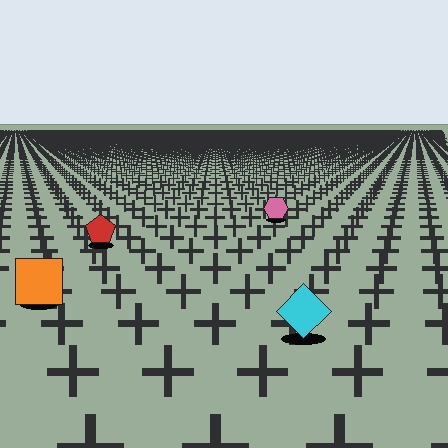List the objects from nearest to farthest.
From nearest to farthest: the cyan diamond, the orange square, the red pentagon, the pink hexagon.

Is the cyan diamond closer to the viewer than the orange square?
Yes. The cyan diamond is closer — you can tell from the texture gradient: the ground texture is coarser near it.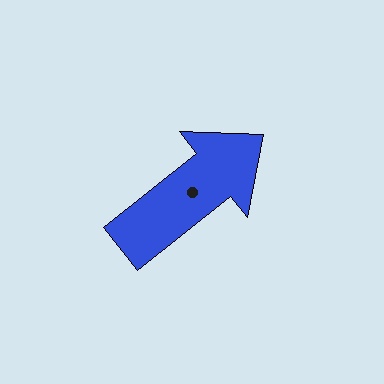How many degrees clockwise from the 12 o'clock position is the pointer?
Approximately 51 degrees.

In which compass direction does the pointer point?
Northeast.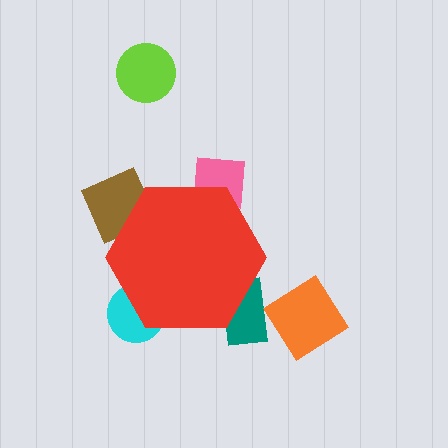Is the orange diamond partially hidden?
No, the orange diamond is fully visible.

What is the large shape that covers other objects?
A red hexagon.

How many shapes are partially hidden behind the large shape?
4 shapes are partially hidden.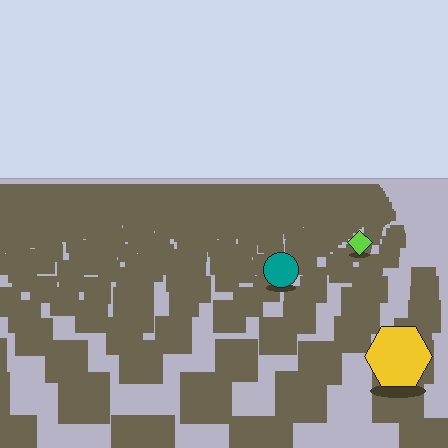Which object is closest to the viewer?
The yellow hexagon is closest. The texture marks near it are larger and more spread out.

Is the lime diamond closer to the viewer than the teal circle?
No. The teal circle is closer — you can tell from the texture gradient: the ground texture is coarser near it.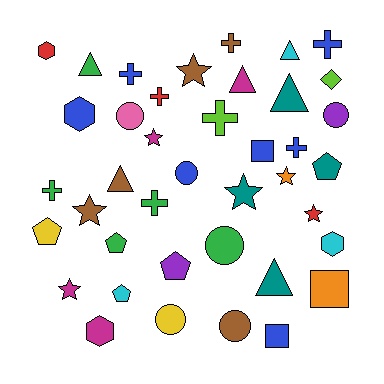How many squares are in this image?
There are 3 squares.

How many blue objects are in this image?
There are 7 blue objects.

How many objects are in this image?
There are 40 objects.